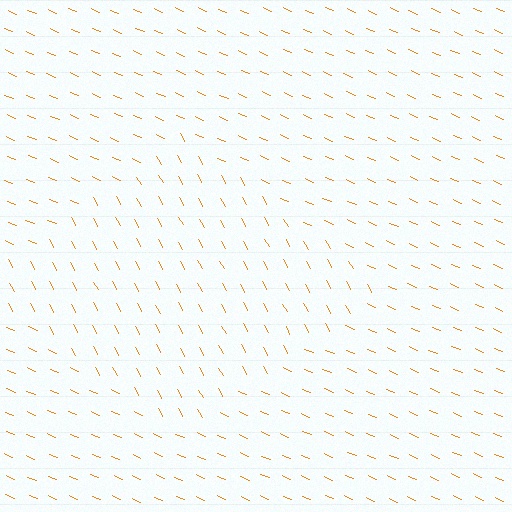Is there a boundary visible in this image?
Yes, there is a texture boundary formed by a change in line orientation.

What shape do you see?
I see a diamond.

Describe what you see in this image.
The image is filled with small orange line segments. A diamond region in the image has lines oriented differently from the surrounding lines, creating a visible texture boundary.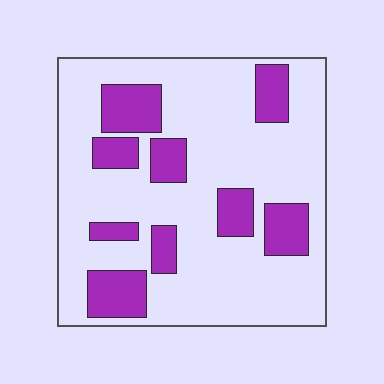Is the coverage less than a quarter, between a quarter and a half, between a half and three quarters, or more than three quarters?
Less than a quarter.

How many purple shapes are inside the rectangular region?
9.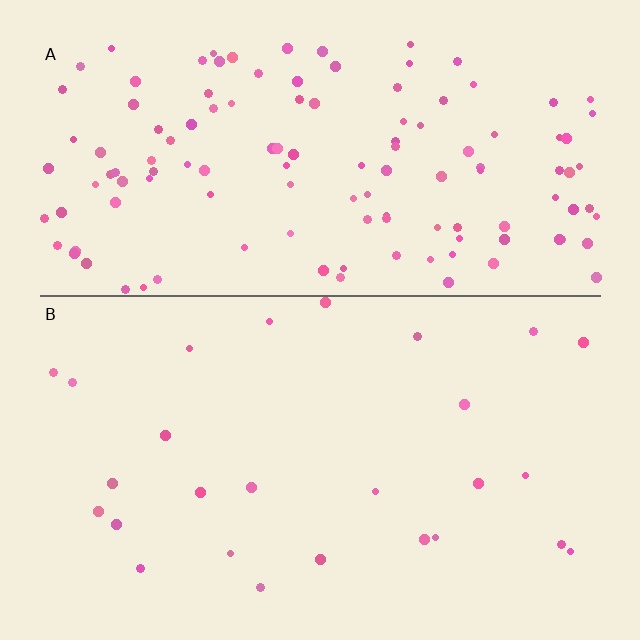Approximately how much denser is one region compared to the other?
Approximately 4.7× — region A over region B.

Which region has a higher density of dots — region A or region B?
A (the top).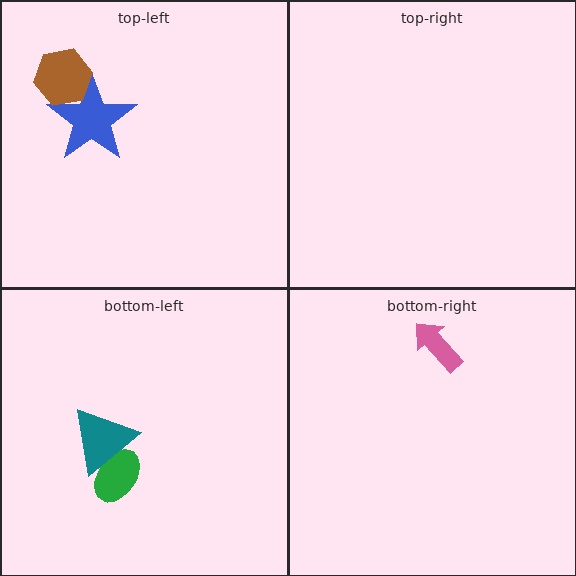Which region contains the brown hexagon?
The top-left region.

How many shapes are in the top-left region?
2.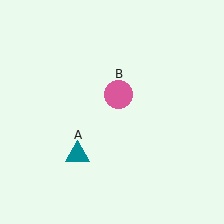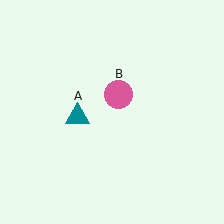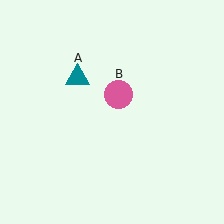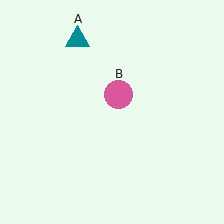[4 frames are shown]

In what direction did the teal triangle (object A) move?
The teal triangle (object A) moved up.